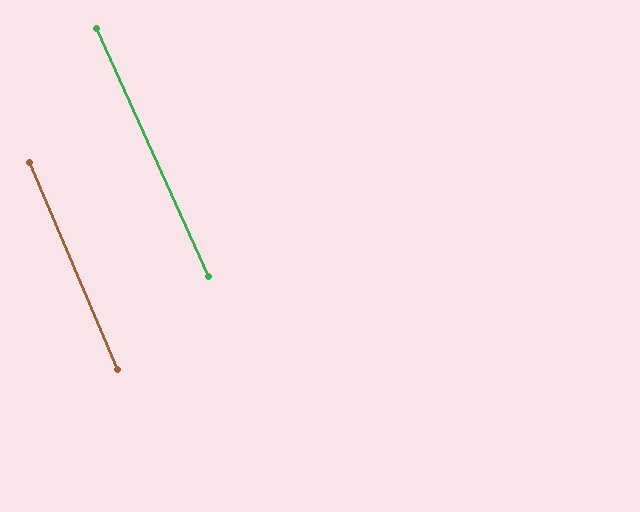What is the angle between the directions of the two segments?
Approximately 1 degree.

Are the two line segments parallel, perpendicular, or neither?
Parallel — their directions differ by only 1.3°.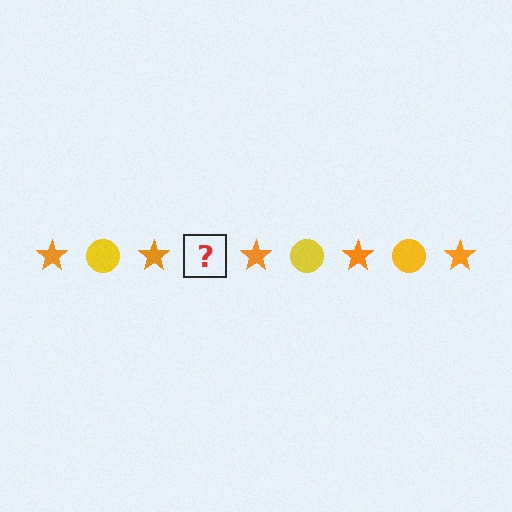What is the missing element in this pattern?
The missing element is a yellow circle.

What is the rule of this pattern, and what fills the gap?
The rule is that the pattern alternates between orange star and yellow circle. The gap should be filled with a yellow circle.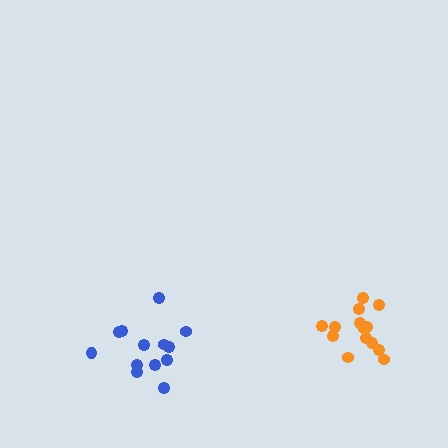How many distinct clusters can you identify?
There are 2 distinct clusters.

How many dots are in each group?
Group 1: 13 dots, Group 2: 14 dots (27 total).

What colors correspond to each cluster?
The clusters are colored: blue, orange.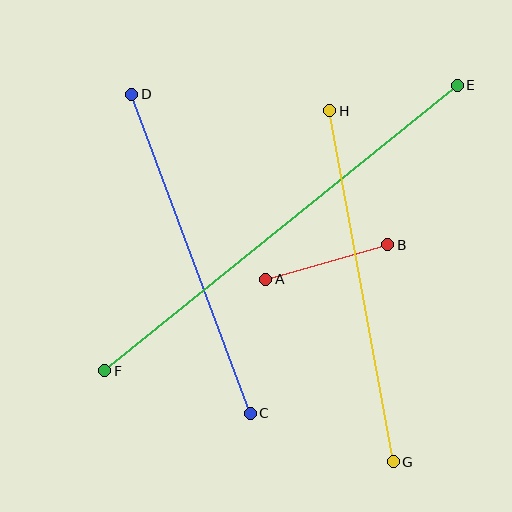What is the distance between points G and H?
The distance is approximately 357 pixels.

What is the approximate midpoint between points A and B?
The midpoint is at approximately (327, 262) pixels.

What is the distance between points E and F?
The distance is approximately 454 pixels.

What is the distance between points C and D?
The distance is approximately 340 pixels.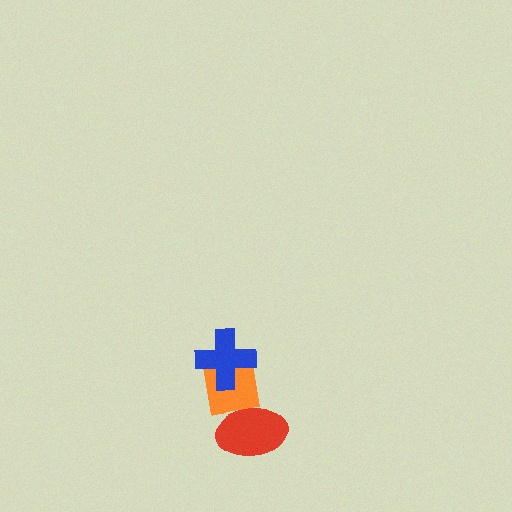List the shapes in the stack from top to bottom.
From top to bottom: the blue cross, the orange square, the red ellipse.